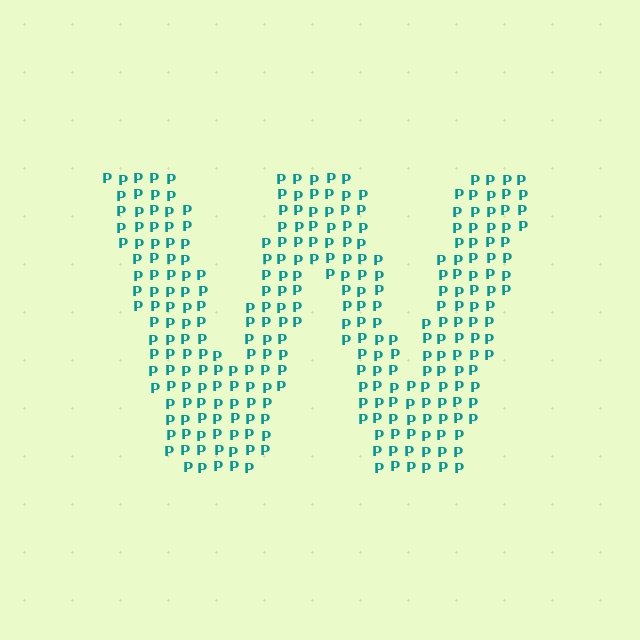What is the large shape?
The large shape is the letter W.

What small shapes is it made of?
It is made of small letter P's.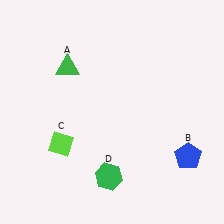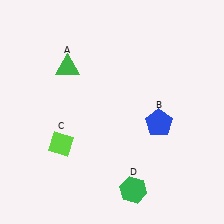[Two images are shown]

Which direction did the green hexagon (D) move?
The green hexagon (D) moved right.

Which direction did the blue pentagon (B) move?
The blue pentagon (B) moved up.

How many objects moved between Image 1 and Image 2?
2 objects moved between the two images.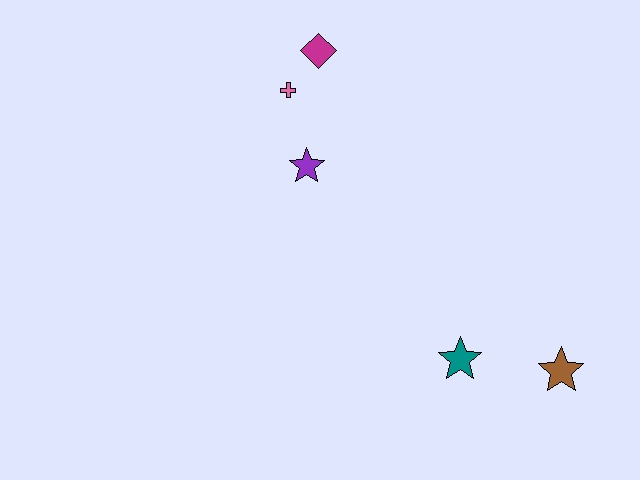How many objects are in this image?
There are 5 objects.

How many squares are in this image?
There are no squares.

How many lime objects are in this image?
There are no lime objects.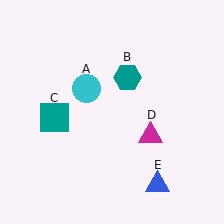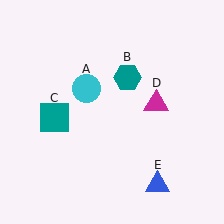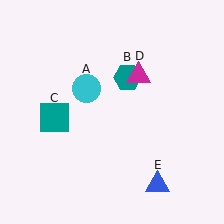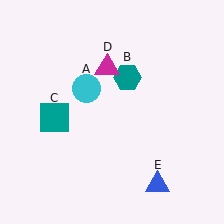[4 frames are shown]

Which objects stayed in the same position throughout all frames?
Cyan circle (object A) and teal hexagon (object B) and teal square (object C) and blue triangle (object E) remained stationary.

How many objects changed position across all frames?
1 object changed position: magenta triangle (object D).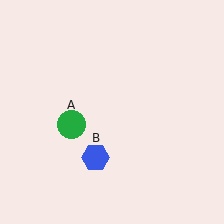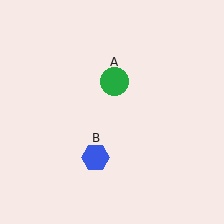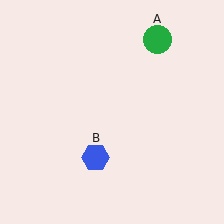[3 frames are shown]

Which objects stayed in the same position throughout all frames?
Blue hexagon (object B) remained stationary.